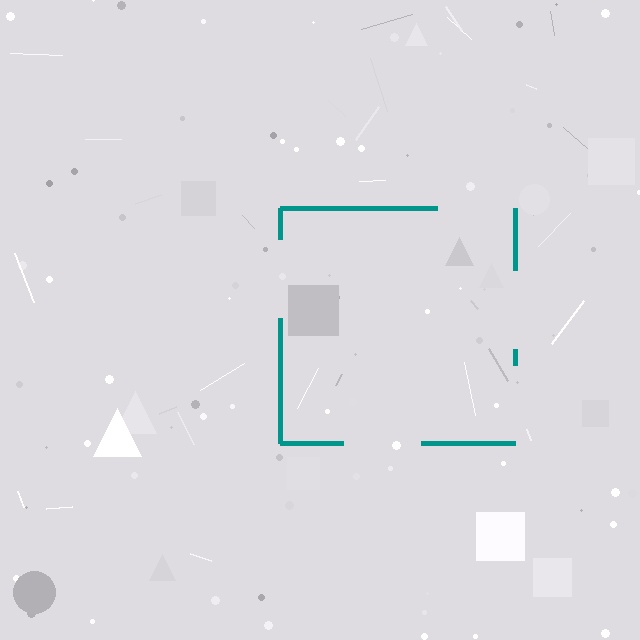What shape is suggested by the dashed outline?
The dashed outline suggests a square.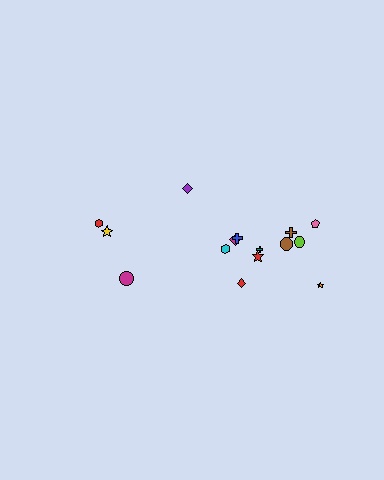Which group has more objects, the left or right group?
The right group.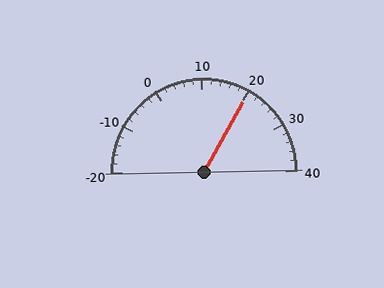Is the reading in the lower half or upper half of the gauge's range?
The reading is in the upper half of the range (-20 to 40).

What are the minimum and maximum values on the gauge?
The gauge ranges from -20 to 40.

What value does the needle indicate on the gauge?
The needle indicates approximately 20.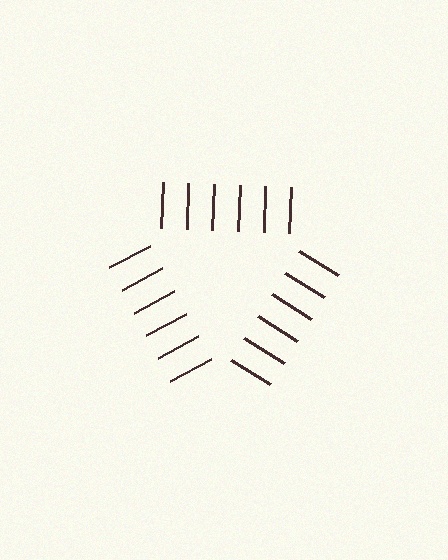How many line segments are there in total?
18 — 6 along each of the 3 edges.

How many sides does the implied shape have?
3 sides — the line-ends trace a triangle.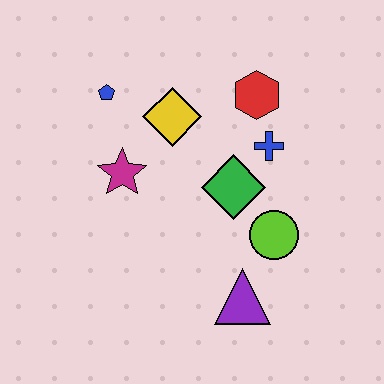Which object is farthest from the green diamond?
The blue pentagon is farthest from the green diamond.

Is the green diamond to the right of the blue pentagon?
Yes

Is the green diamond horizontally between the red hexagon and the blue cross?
No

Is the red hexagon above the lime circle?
Yes